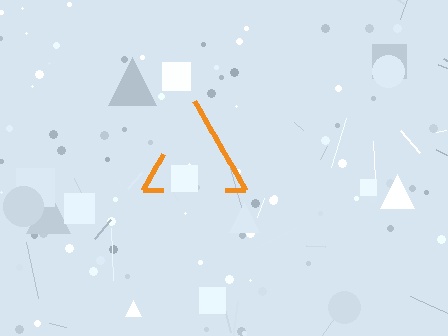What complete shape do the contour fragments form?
The contour fragments form a triangle.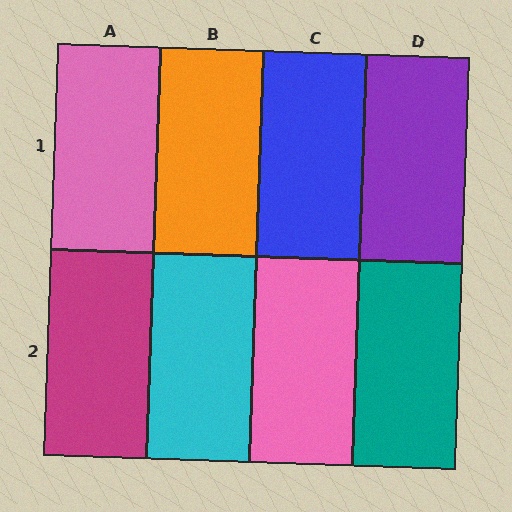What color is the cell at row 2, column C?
Pink.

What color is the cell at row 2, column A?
Magenta.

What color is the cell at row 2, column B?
Cyan.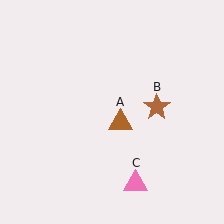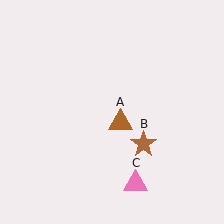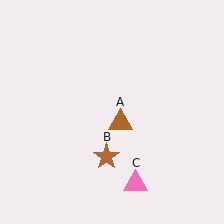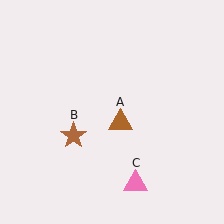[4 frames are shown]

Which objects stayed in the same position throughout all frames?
Brown triangle (object A) and pink triangle (object C) remained stationary.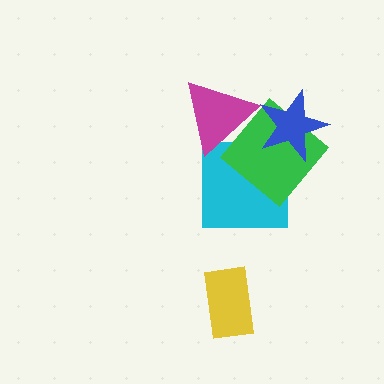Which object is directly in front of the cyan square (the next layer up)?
The green diamond is directly in front of the cyan square.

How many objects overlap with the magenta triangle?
2 objects overlap with the magenta triangle.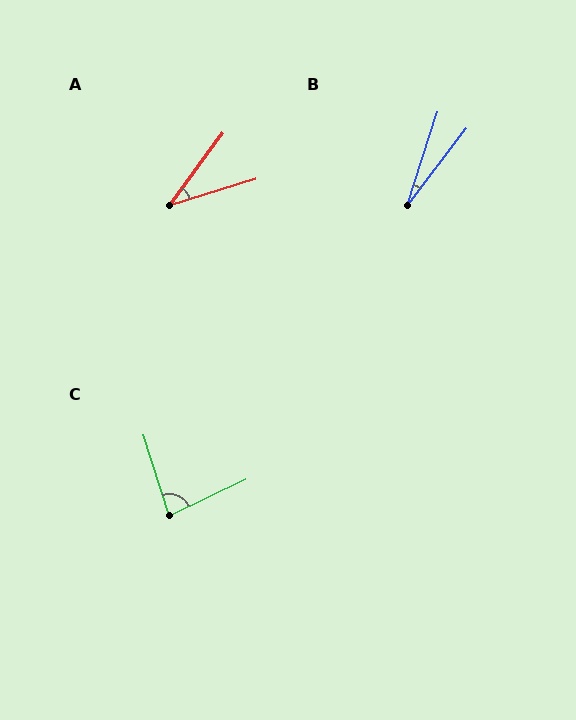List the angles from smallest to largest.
B (19°), A (37°), C (82°).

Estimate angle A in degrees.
Approximately 37 degrees.